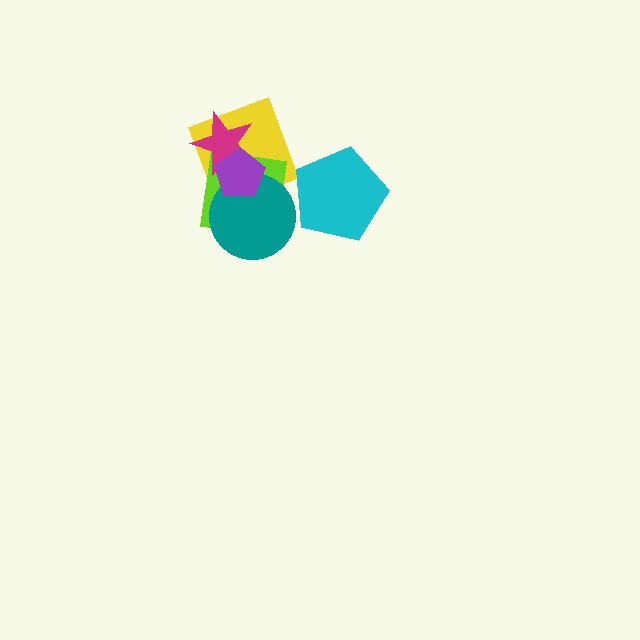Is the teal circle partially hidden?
Yes, it is partially covered by another shape.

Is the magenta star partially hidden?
Yes, it is partially covered by another shape.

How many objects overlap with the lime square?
4 objects overlap with the lime square.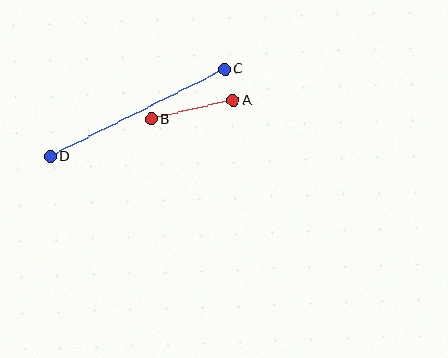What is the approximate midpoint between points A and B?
The midpoint is at approximately (192, 110) pixels.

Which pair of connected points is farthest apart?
Points C and D are farthest apart.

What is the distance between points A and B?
The distance is approximately 84 pixels.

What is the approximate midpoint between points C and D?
The midpoint is at approximately (137, 113) pixels.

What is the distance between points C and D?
The distance is approximately 195 pixels.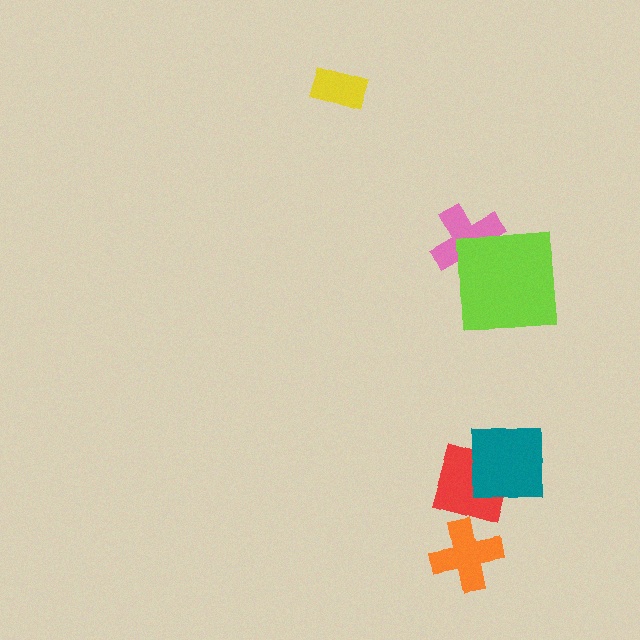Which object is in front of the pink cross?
The lime square is in front of the pink cross.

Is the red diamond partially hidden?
Yes, it is partially covered by another shape.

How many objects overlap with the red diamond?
2 objects overlap with the red diamond.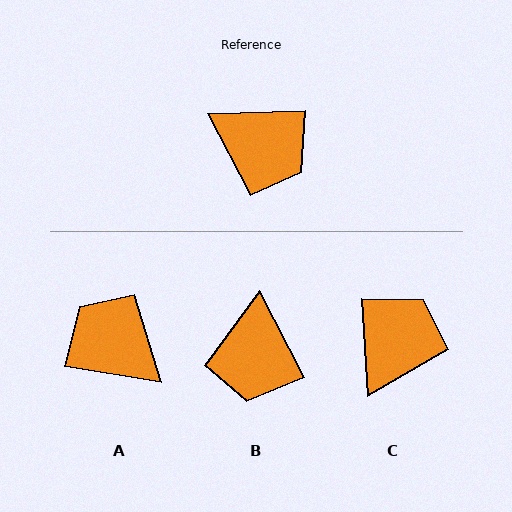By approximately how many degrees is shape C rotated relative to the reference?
Approximately 92 degrees counter-clockwise.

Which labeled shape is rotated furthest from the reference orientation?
A, about 169 degrees away.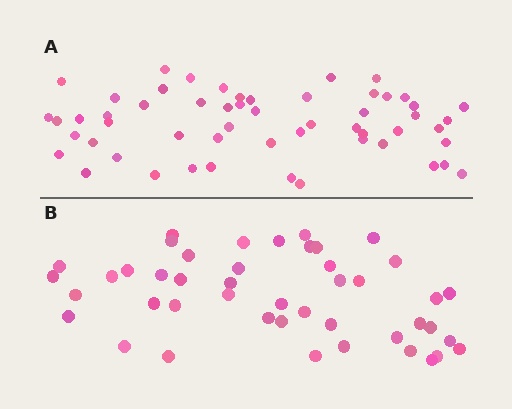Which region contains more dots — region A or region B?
Region A (the top region) has more dots.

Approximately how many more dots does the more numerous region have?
Region A has roughly 10 or so more dots than region B.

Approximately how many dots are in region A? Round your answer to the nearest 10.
About 60 dots. (The exact count is 55, which rounds to 60.)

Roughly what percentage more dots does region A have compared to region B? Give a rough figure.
About 20% more.